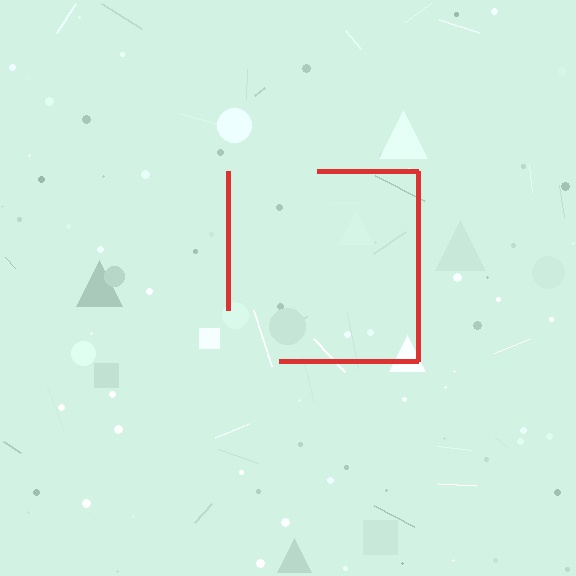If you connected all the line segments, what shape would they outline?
They would outline a square.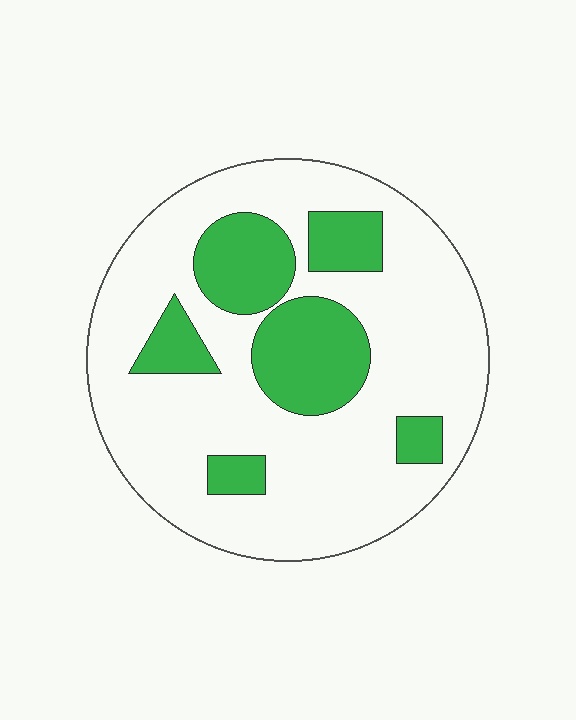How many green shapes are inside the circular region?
6.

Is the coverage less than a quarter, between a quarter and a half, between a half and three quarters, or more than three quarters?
Between a quarter and a half.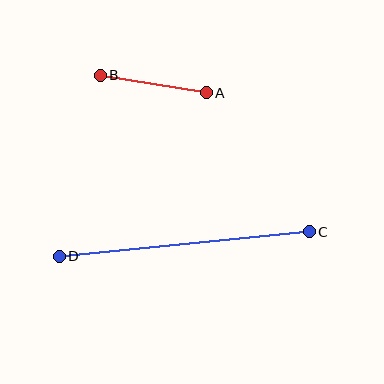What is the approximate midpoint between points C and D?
The midpoint is at approximately (184, 244) pixels.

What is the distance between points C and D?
The distance is approximately 251 pixels.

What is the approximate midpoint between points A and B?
The midpoint is at approximately (153, 84) pixels.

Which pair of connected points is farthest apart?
Points C and D are farthest apart.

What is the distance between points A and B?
The distance is approximately 107 pixels.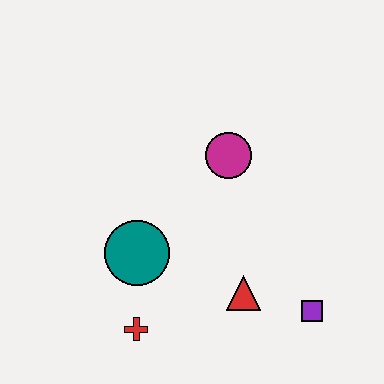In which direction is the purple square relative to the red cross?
The purple square is to the right of the red cross.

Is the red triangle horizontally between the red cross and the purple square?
Yes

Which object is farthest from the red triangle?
The magenta circle is farthest from the red triangle.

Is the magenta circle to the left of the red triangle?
Yes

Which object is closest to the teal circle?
The red cross is closest to the teal circle.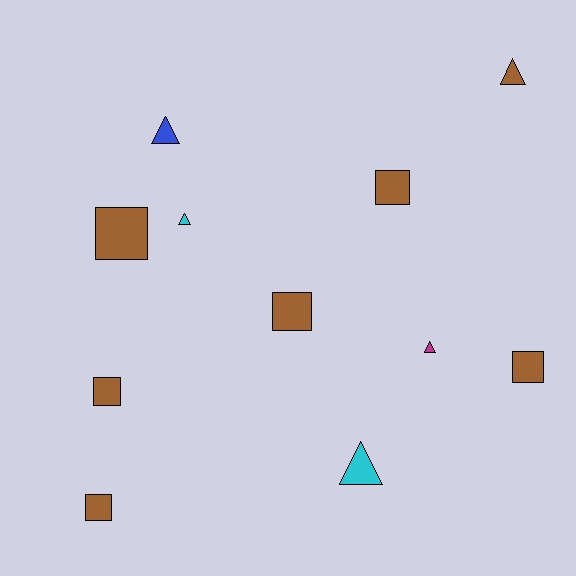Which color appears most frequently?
Brown, with 7 objects.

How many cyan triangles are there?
There are 2 cyan triangles.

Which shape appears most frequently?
Square, with 6 objects.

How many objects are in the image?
There are 11 objects.